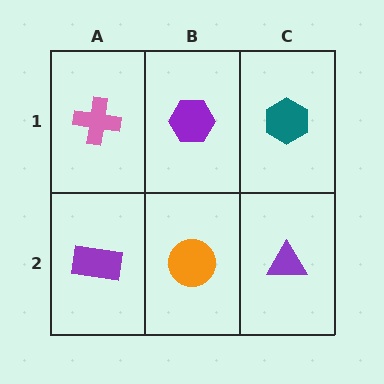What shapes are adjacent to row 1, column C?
A purple triangle (row 2, column C), a purple hexagon (row 1, column B).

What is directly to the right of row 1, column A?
A purple hexagon.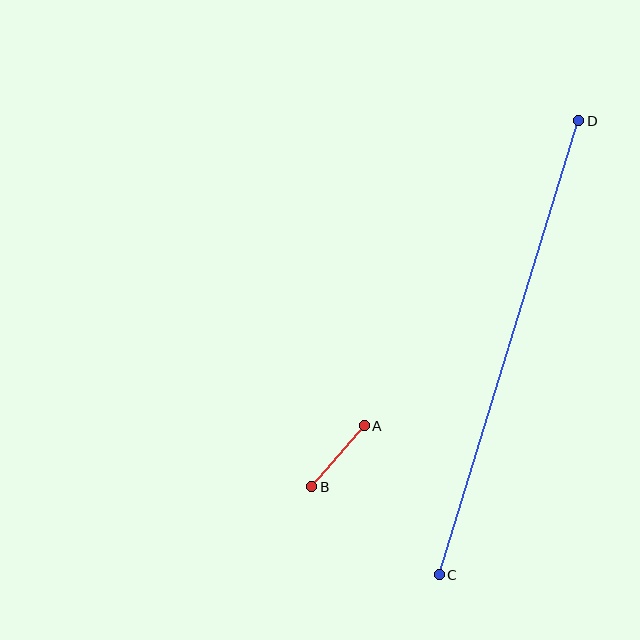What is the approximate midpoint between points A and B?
The midpoint is at approximately (338, 456) pixels.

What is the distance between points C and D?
The distance is approximately 475 pixels.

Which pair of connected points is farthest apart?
Points C and D are farthest apart.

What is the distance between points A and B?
The distance is approximately 81 pixels.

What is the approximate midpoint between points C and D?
The midpoint is at approximately (509, 348) pixels.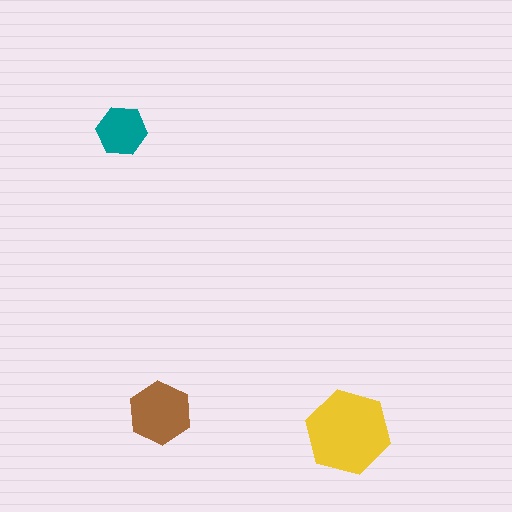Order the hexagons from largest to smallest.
the yellow one, the brown one, the teal one.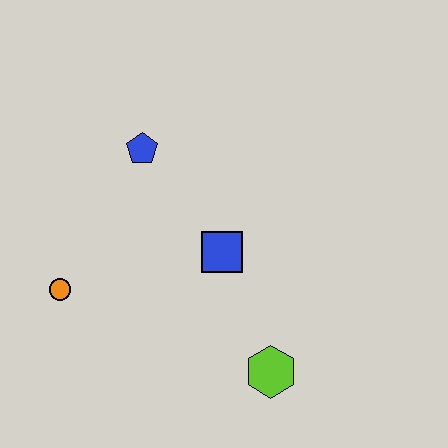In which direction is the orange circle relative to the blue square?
The orange circle is to the left of the blue square.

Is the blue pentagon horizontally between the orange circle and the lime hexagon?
Yes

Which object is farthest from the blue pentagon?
The lime hexagon is farthest from the blue pentagon.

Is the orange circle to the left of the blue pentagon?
Yes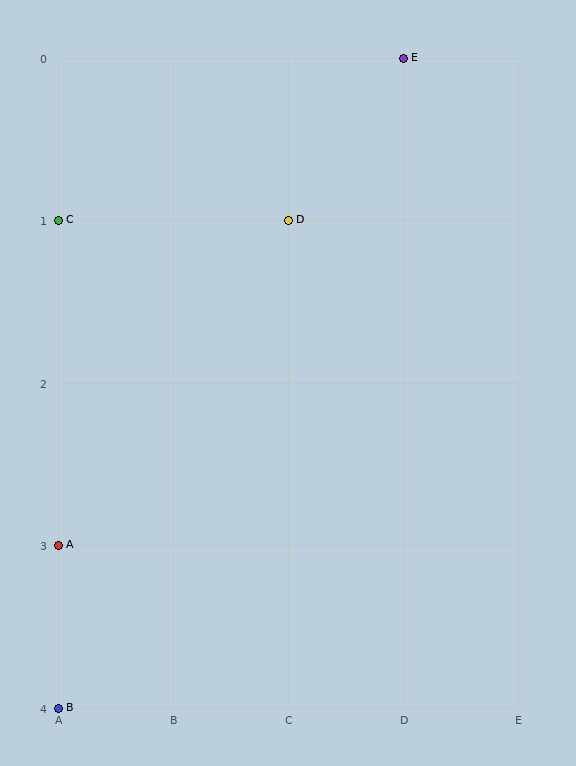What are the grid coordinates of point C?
Point C is at grid coordinates (A, 1).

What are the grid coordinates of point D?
Point D is at grid coordinates (C, 1).